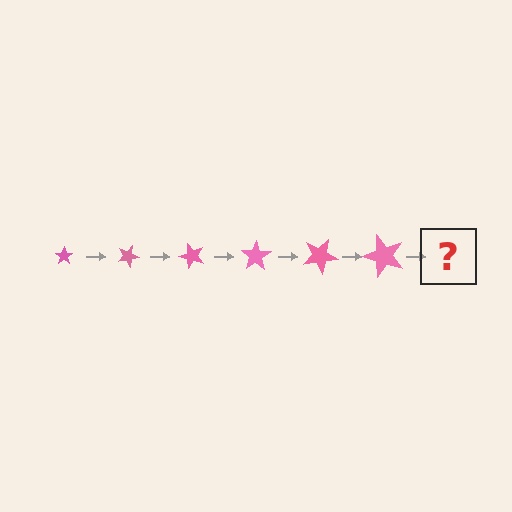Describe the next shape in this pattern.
It should be a star, larger than the previous one and rotated 150 degrees from the start.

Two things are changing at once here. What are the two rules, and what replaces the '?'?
The two rules are that the star grows larger each step and it rotates 25 degrees each step. The '?' should be a star, larger than the previous one and rotated 150 degrees from the start.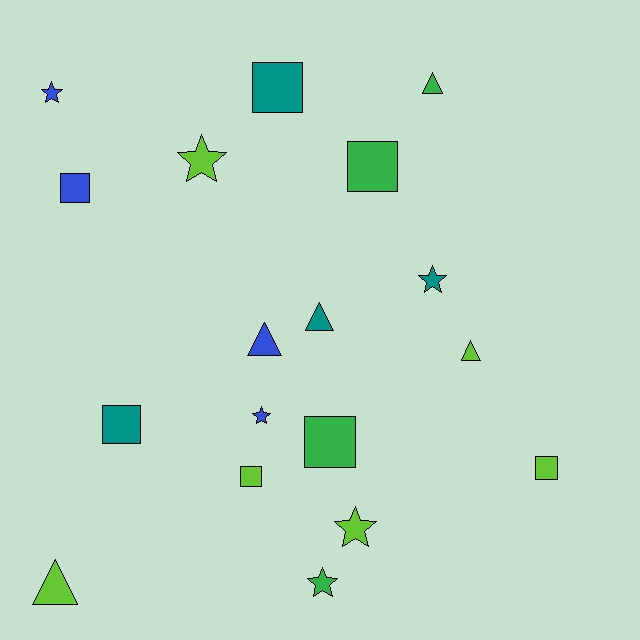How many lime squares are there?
There are 2 lime squares.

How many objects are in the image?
There are 18 objects.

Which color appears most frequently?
Lime, with 6 objects.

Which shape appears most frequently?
Square, with 7 objects.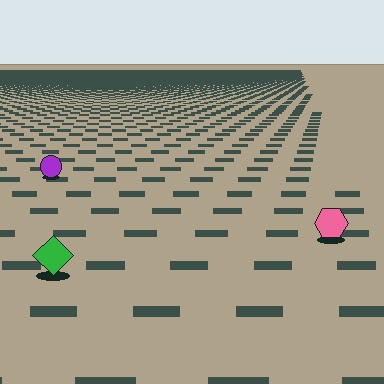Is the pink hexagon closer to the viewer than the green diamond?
No. The green diamond is closer — you can tell from the texture gradient: the ground texture is coarser near it.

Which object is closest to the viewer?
The green diamond is closest. The texture marks near it are larger and more spread out.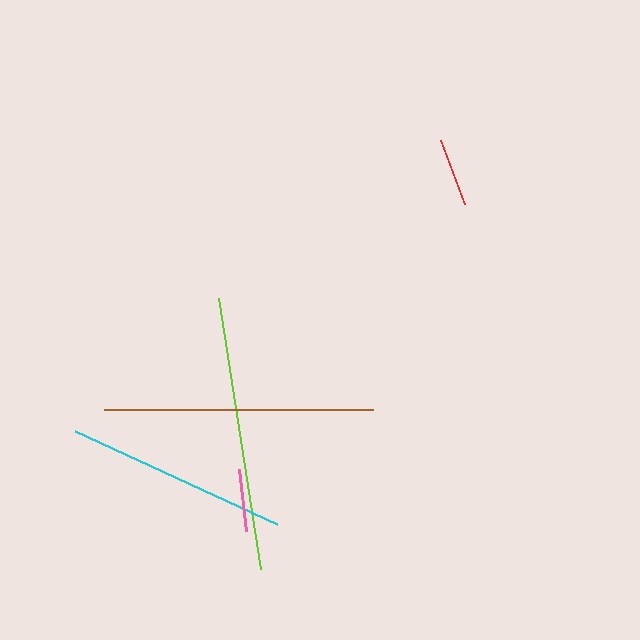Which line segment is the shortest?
The pink line is the shortest at approximately 63 pixels.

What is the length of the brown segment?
The brown segment is approximately 269 pixels long.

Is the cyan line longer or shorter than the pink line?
The cyan line is longer than the pink line.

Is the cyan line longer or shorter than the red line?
The cyan line is longer than the red line.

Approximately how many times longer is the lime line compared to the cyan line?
The lime line is approximately 1.2 times the length of the cyan line.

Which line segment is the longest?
The lime line is the longest at approximately 274 pixels.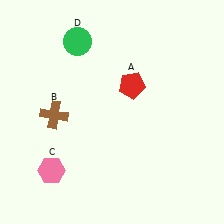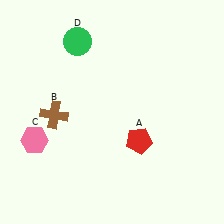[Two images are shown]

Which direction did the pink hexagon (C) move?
The pink hexagon (C) moved up.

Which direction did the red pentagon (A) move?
The red pentagon (A) moved down.